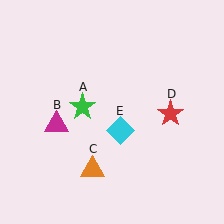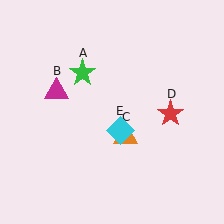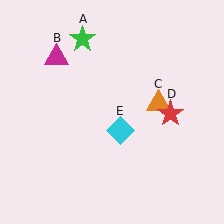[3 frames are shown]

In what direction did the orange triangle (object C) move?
The orange triangle (object C) moved up and to the right.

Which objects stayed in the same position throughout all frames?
Red star (object D) and cyan diamond (object E) remained stationary.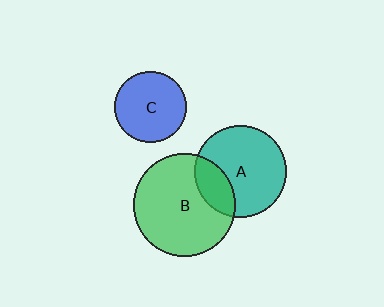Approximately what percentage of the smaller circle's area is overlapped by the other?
Approximately 25%.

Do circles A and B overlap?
Yes.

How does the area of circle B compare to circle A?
Approximately 1.2 times.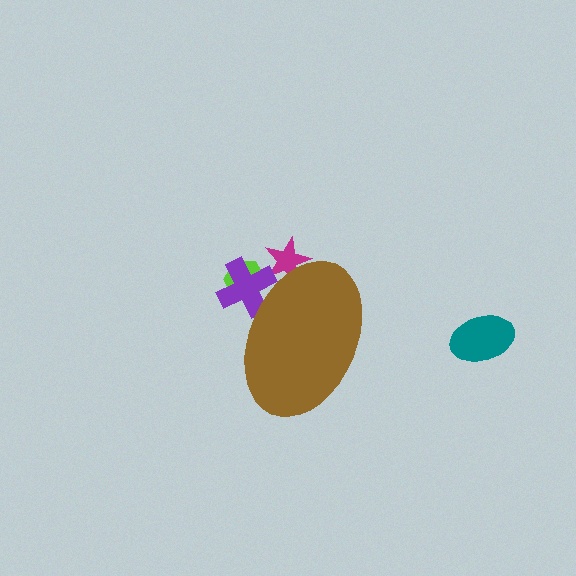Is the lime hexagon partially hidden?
Yes, the lime hexagon is partially hidden behind the brown ellipse.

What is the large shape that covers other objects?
A brown ellipse.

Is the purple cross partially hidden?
Yes, the purple cross is partially hidden behind the brown ellipse.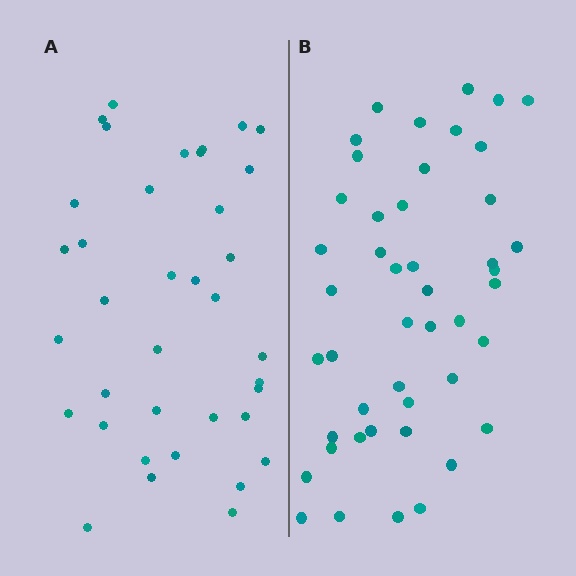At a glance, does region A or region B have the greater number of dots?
Region B (the right region) has more dots.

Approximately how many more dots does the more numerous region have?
Region B has roughly 8 or so more dots than region A.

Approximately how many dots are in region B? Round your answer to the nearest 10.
About 50 dots. (The exact count is 46, which rounds to 50.)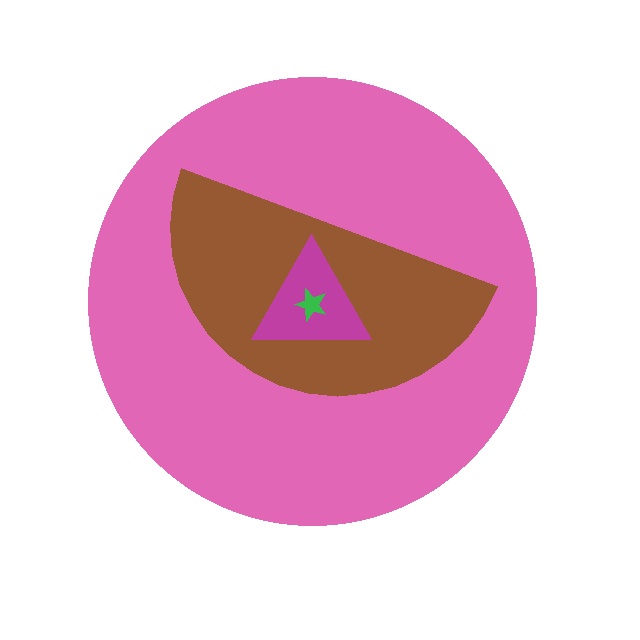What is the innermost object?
The green star.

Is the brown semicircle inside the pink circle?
Yes.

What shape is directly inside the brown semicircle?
The magenta triangle.